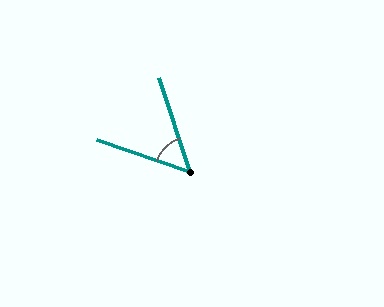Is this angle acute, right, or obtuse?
It is acute.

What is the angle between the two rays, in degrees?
Approximately 53 degrees.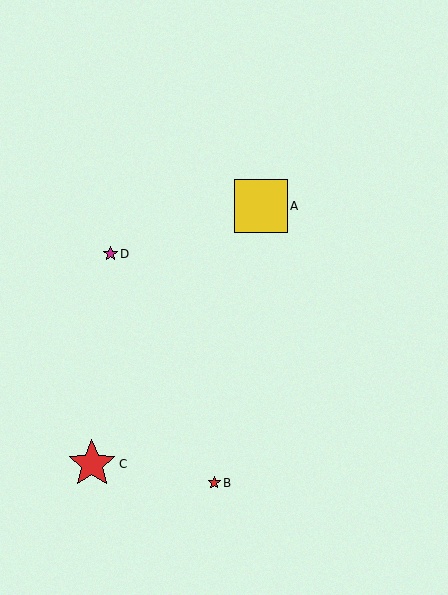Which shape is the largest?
The yellow square (labeled A) is the largest.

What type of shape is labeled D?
Shape D is a magenta star.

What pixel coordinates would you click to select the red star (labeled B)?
Click at (214, 483) to select the red star B.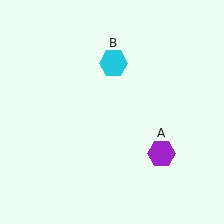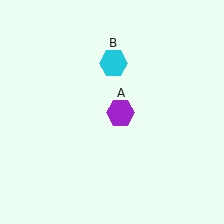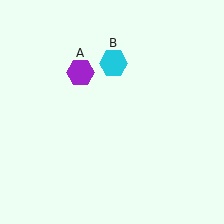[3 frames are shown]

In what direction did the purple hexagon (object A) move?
The purple hexagon (object A) moved up and to the left.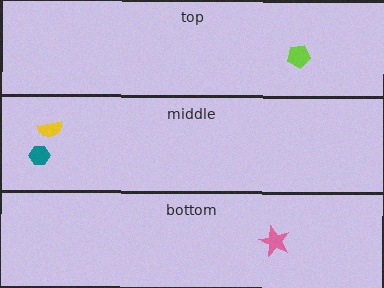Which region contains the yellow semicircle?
The middle region.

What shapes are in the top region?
The lime pentagon.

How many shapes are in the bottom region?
1.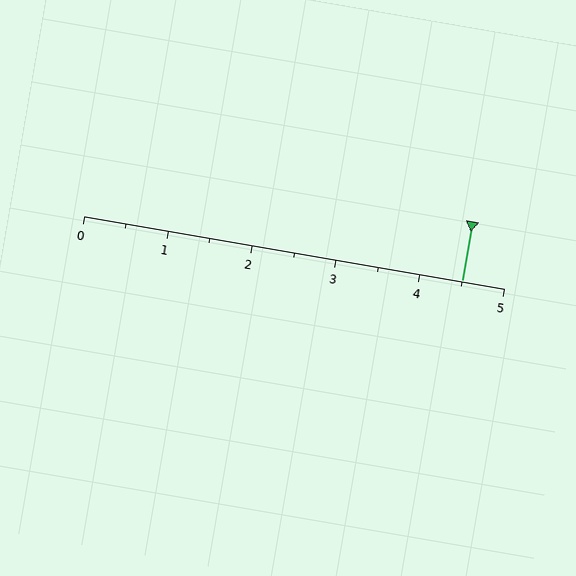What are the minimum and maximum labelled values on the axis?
The axis runs from 0 to 5.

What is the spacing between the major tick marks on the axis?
The major ticks are spaced 1 apart.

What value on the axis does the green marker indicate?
The marker indicates approximately 4.5.